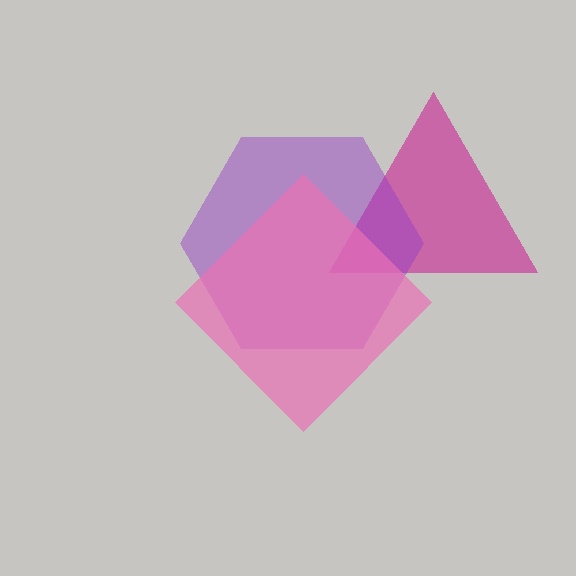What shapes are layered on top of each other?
The layered shapes are: a magenta triangle, a purple hexagon, a pink diamond.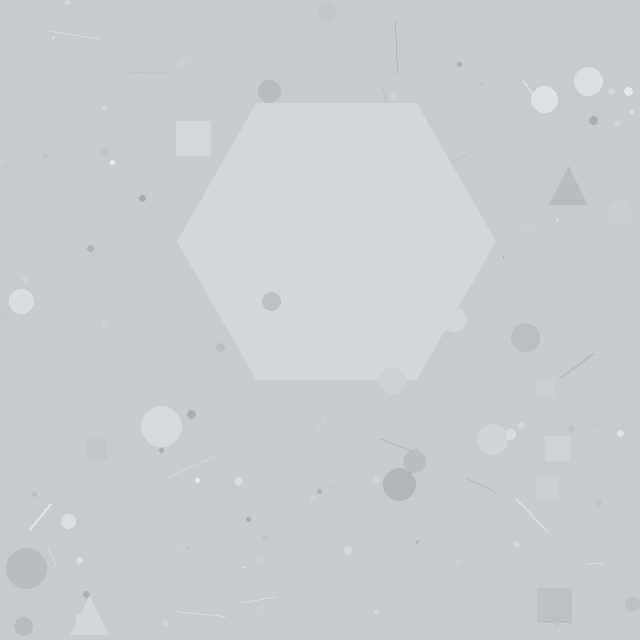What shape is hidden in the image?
A hexagon is hidden in the image.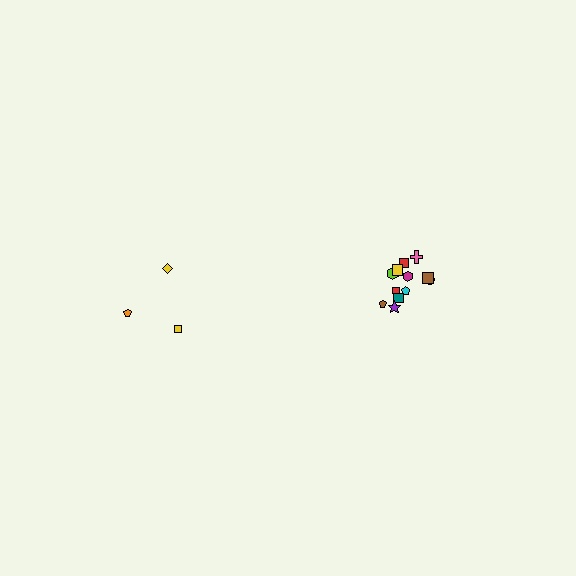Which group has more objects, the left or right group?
The right group.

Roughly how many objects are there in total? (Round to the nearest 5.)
Roughly 15 objects in total.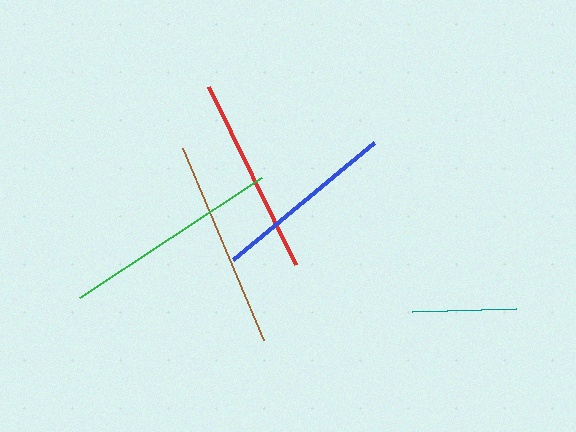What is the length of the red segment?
The red segment is approximately 198 pixels long.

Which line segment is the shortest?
The teal line is the shortest at approximately 104 pixels.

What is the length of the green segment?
The green segment is approximately 219 pixels long.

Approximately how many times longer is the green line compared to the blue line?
The green line is approximately 1.2 times the length of the blue line.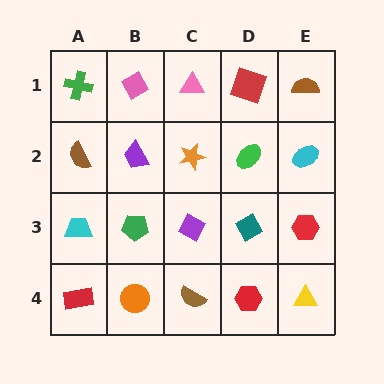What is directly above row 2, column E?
A brown semicircle.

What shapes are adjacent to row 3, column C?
An orange star (row 2, column C), a brown semicircle (row 4, column C), a green pentagon (row 3, column B), a teal diamond (row 3, column D).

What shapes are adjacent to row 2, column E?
A brown semicircle (row 1, column E), a red hexagon (row 3, column E), a green ellipse (row 2, column D).